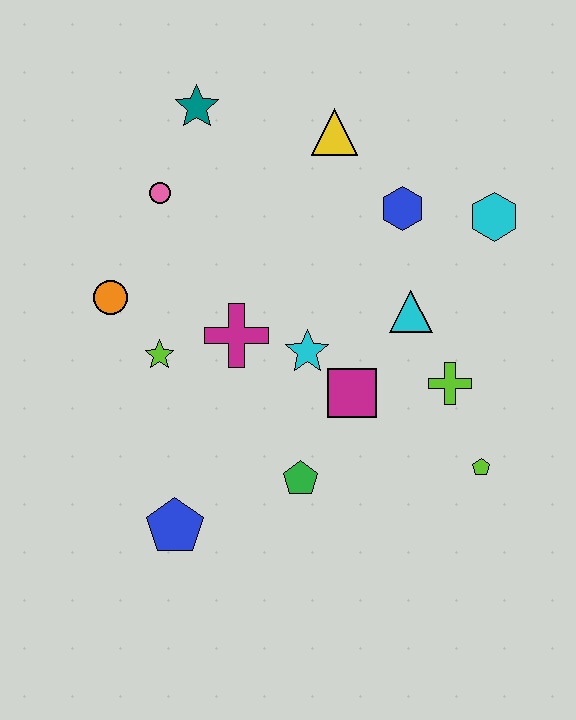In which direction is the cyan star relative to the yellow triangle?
The cyan star is below the yellow triangle.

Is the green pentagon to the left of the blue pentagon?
No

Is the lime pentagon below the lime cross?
Yes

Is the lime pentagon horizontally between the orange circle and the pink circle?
No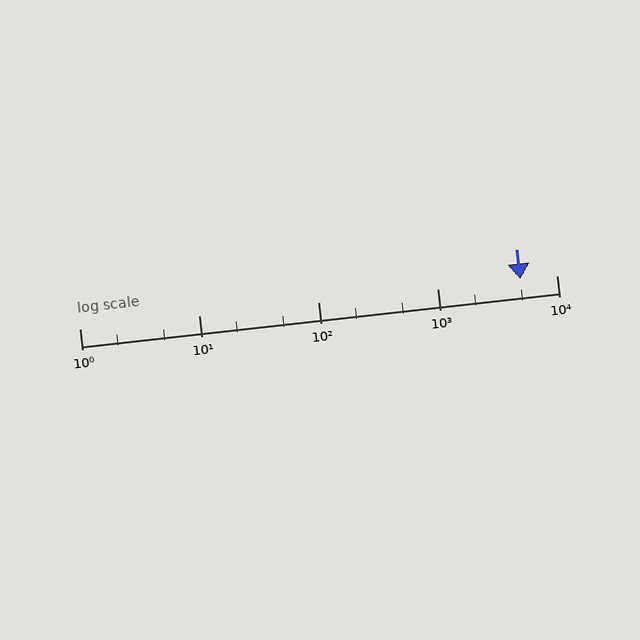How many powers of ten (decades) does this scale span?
The scale spans 4 decades, from 1 to 10000.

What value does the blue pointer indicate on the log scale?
The pointer indicates approximately 5000.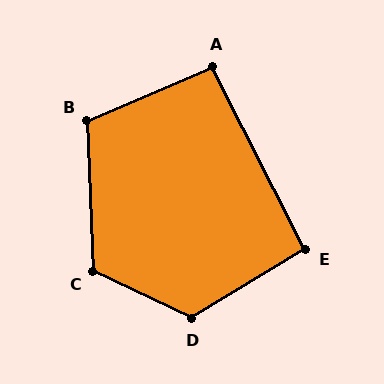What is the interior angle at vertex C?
Approximately 118 degrees (obtuse).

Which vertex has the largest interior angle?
D, at approximately 123 degrees.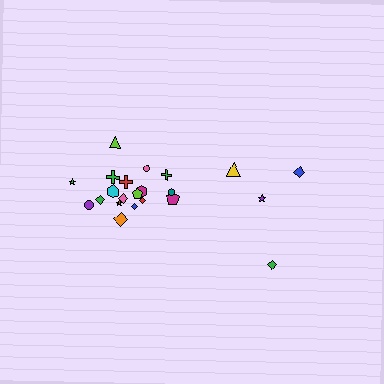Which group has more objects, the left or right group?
The left group.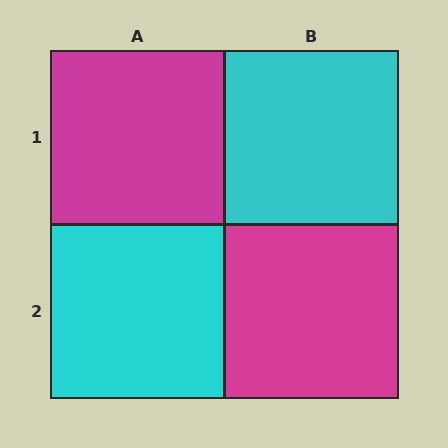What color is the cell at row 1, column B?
Cyan.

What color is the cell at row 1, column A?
Magenta.